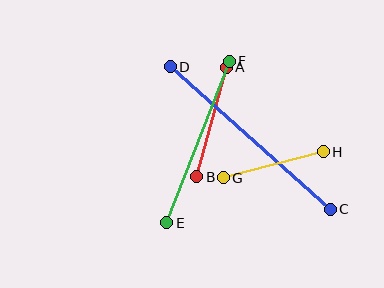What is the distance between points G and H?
The distance is approximately 103 pixels.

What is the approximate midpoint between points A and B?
The midpoint is at approximately (212, 122) pixels.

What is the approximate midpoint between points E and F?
The midpoint is at approximately (198, 142) pixels.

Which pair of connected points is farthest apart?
Points C and D are farthest apart.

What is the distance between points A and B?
The distance is approximately 113 pixels.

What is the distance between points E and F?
The distance is approximately 173 pixels.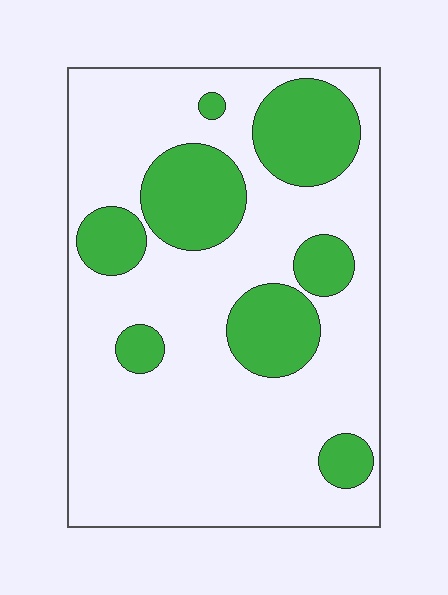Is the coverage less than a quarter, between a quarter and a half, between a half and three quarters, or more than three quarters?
Between a quarter and a half.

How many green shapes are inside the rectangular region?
8.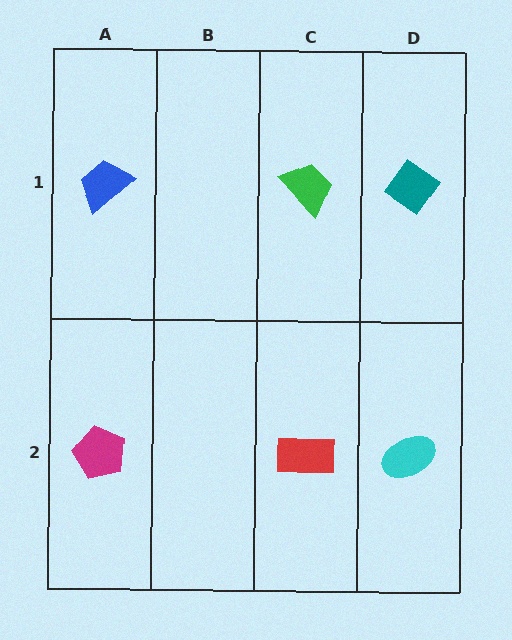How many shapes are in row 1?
3 shapes.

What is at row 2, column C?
A red rectangle.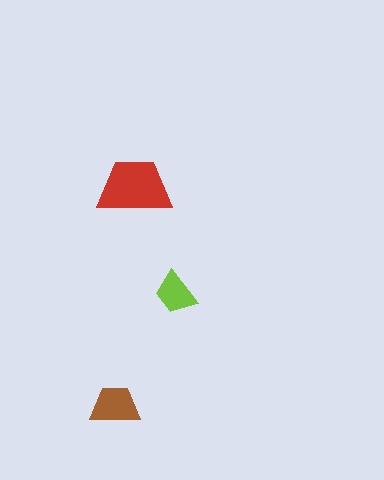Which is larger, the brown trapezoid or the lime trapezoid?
The brown one.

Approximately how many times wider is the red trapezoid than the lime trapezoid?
About 1.5 times wider.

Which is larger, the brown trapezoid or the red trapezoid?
The red one.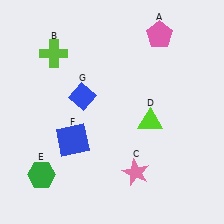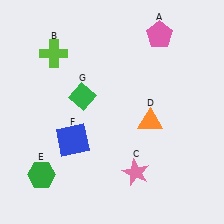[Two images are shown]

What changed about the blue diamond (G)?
In Image 1, G is blue. In Image 2, it changed to green.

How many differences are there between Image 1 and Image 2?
There are 2 differences between the two images.